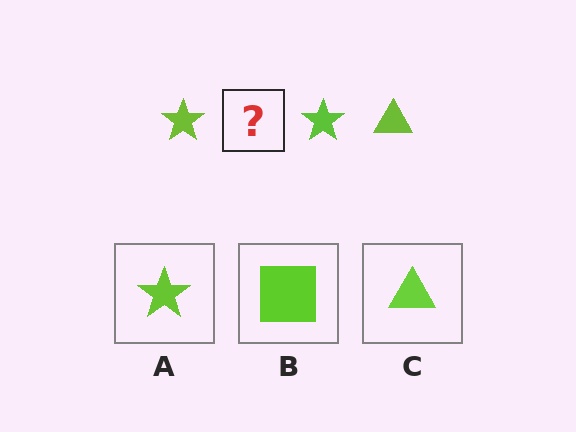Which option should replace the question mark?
Option C.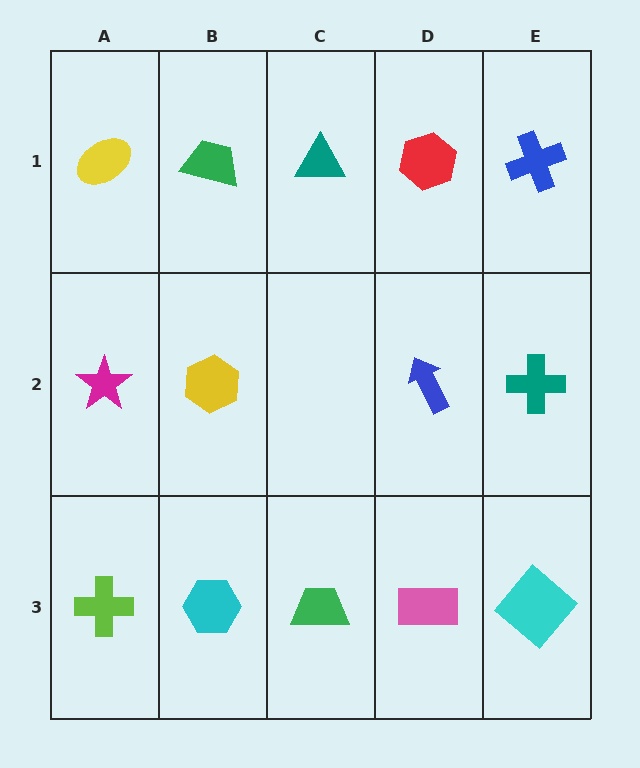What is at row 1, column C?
A teal triangle.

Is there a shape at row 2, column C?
No, that cell is empty.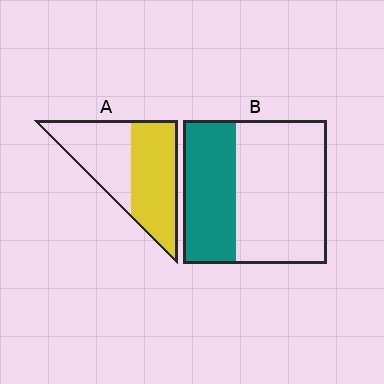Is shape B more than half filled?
No.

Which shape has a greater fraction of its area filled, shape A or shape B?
Shape A.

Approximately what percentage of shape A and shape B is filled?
A is approximately 55% and B is approximately 35%.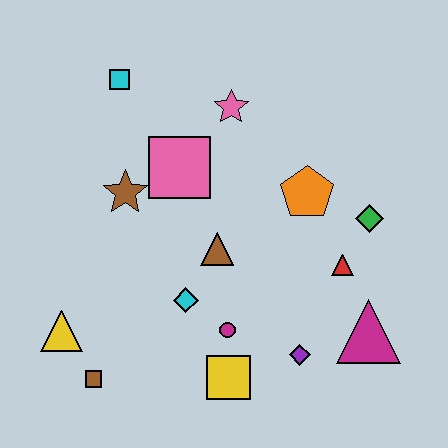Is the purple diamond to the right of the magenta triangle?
No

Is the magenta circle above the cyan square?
No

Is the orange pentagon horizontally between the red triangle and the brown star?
Yes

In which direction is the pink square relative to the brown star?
The pink square is to the right of the brown star.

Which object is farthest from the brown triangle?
The cyan square is farthest from the brown triangle.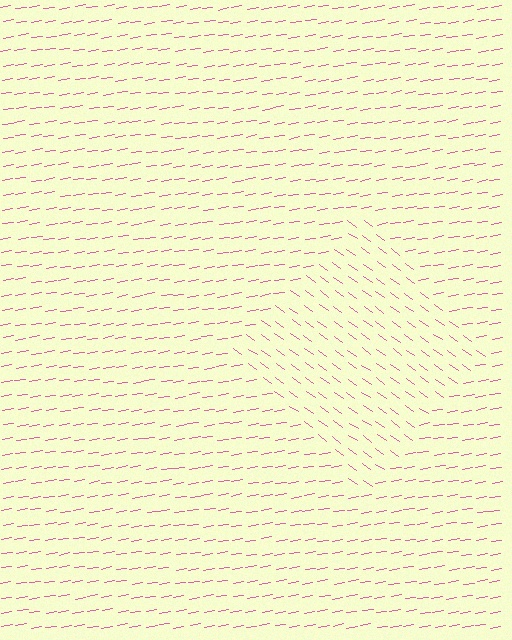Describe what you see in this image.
The image is filled with small pink line segments. A diamond region in the image has lines oriented differently from the surrounding lines, creating a visible texture boundary.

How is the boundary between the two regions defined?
The boundary is defined purely by a change in line orientation (approximately 45 degrees difference). All lines are the same color and thickness.